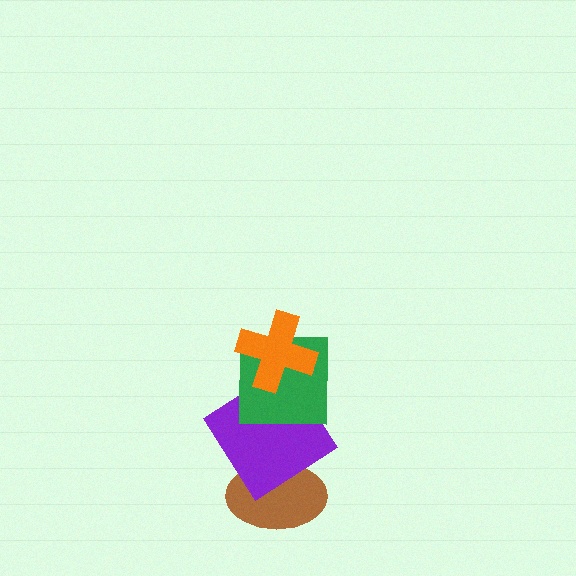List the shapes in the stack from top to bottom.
From top to bottom: the orange cross, the green square, the purple diamond, the brown ellipse.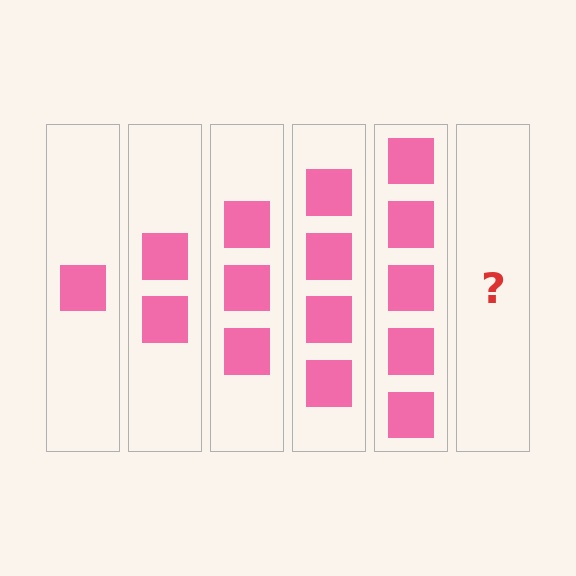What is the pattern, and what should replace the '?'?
The pattern is that each step adds one more square. The '?' should be 6 squares.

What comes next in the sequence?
The next element should be 6 squares.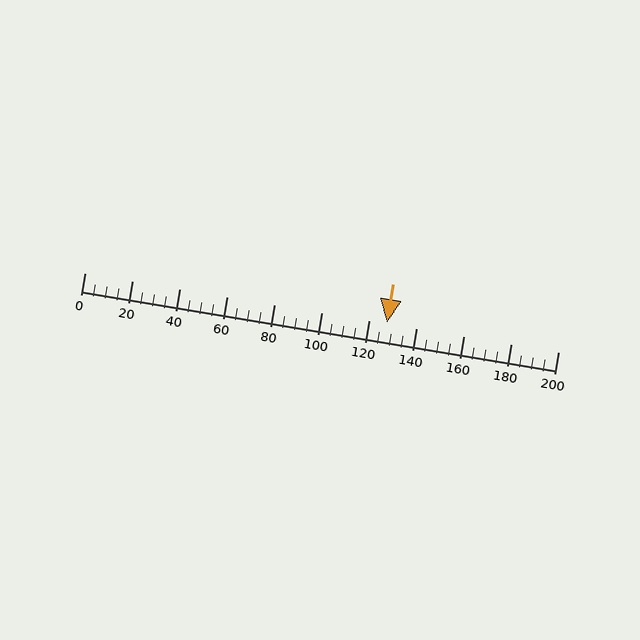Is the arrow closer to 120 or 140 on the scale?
The arrow is closer to 120.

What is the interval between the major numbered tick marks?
The major tick marks are spaced 20 units apart.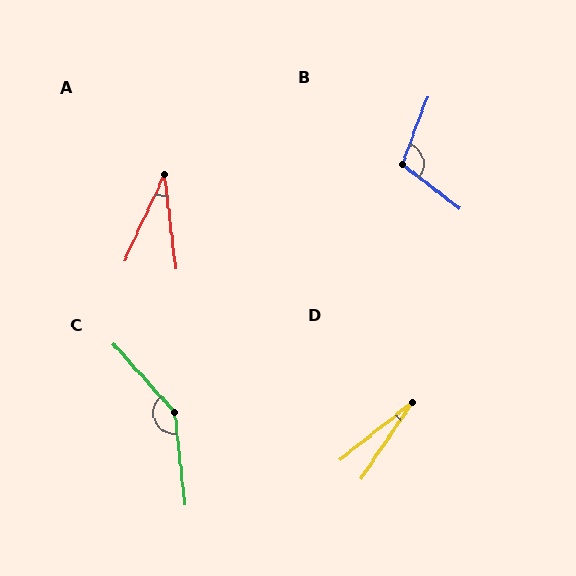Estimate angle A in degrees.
Approximately 32 degrees.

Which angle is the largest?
C, at approximately 145 degrees.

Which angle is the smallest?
D, at approximately 18 degrees.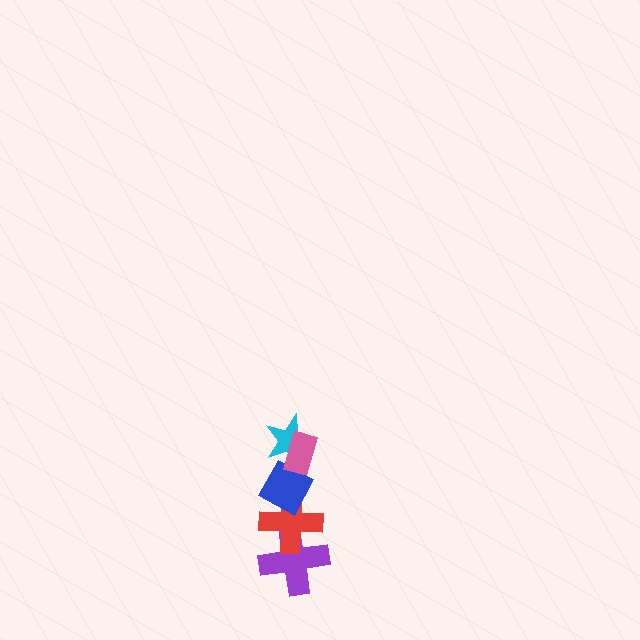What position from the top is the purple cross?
The purple cross is 5th from the top.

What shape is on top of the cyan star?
The pink rectangle is on top of the cyan star.